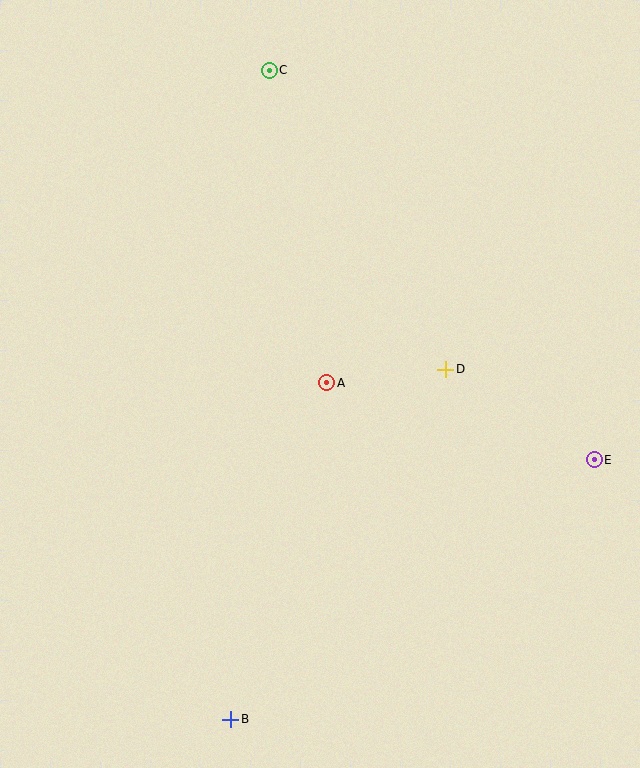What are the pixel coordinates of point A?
Point A is at (326, 383).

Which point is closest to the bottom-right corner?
Point E is closest to the bottom-right corner.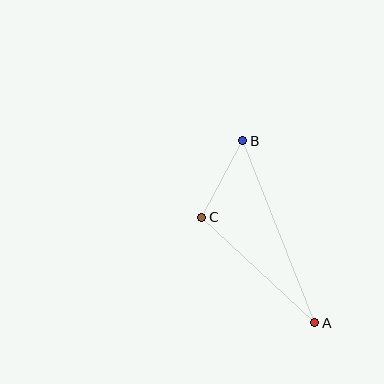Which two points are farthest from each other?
Points A and B are farthest from each other.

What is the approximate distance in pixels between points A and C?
The distance between A and C is approximately 154 pixels.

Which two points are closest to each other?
Points B and C are closest to each other.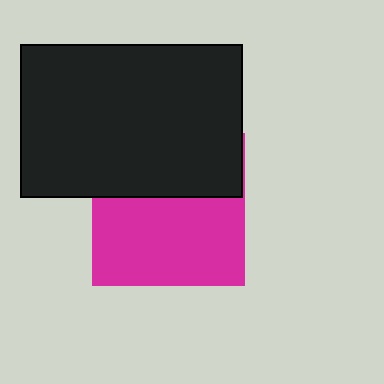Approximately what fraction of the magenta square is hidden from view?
Roughly 42% of the magenta square is hidden behind the black rectangle.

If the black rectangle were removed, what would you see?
You would see the complete magenta square.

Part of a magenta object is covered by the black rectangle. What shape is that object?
It is a square.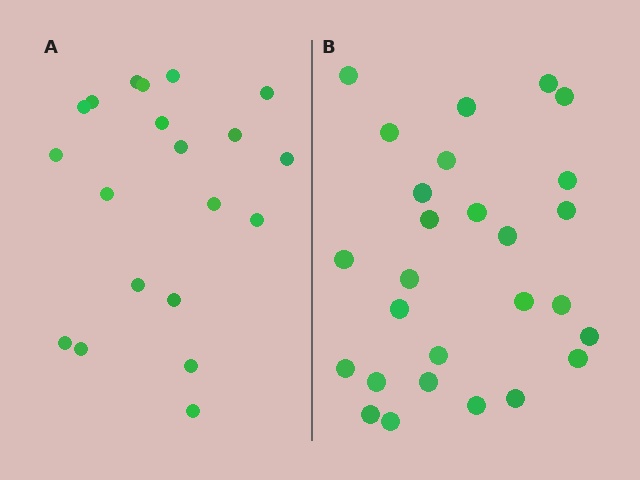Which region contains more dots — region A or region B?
Region B (the right region) has more dots.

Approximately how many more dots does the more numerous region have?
Region B has roughly 8 or so more dots than region A.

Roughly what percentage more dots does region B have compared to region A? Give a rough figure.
About 35% more.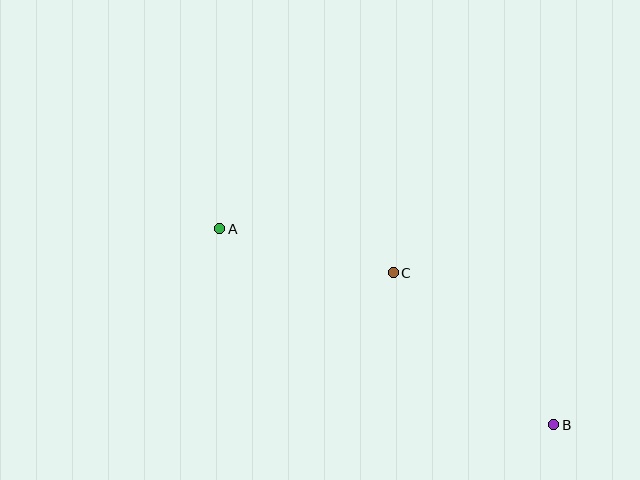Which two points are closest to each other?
Points A and C are closest to each other.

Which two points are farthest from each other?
Points A and B are farthest from each other.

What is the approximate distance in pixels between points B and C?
The distance between B and C is approximately 221 pixels.